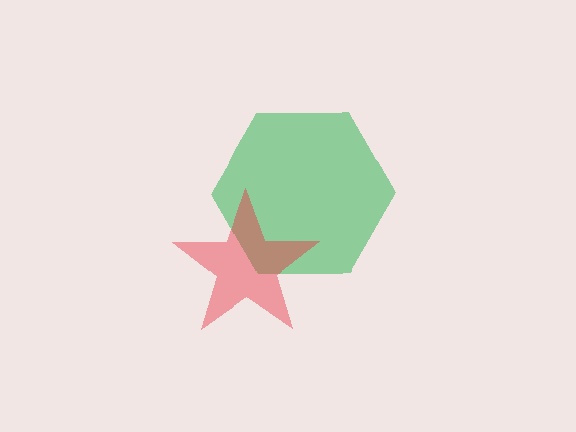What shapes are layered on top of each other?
The layered shapes are: a green hexagon, a red star.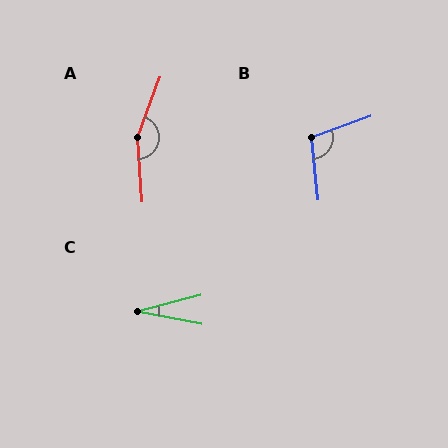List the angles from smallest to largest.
C (25°), B (104°), A (156°).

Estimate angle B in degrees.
Approximately 104 degrees.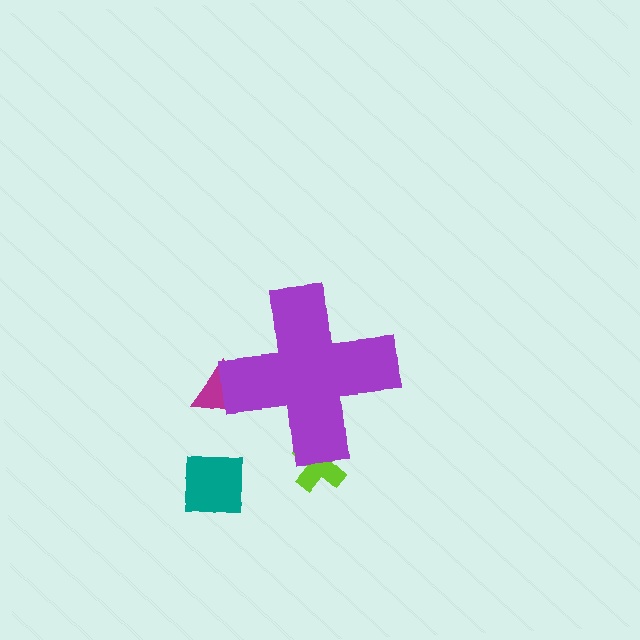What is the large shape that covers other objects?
A purple cross.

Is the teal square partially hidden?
No, the teal square is fully visible.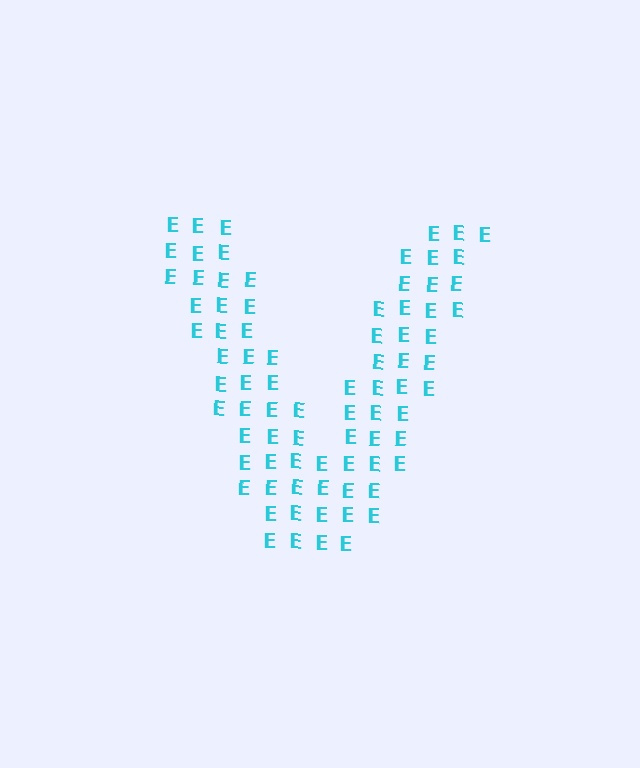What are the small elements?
The small elements are letter E's.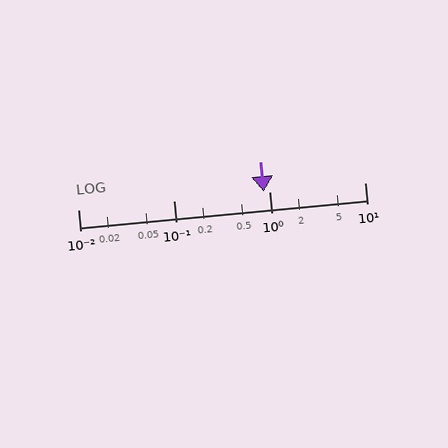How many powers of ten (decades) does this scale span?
The scale spans 3 decades, from 0.01 to 10.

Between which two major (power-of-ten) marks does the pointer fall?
The pointer is between 0.1 and 1.